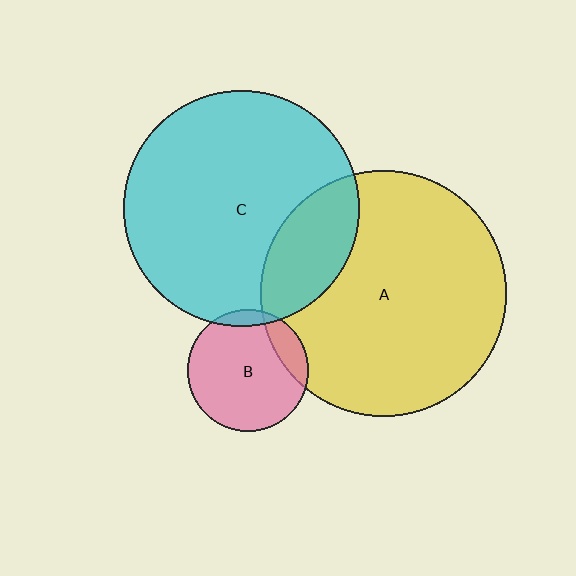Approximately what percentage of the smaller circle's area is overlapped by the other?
Approximately 20%.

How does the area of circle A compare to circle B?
Approximately 4.1 times.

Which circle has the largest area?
Circle A (yellow).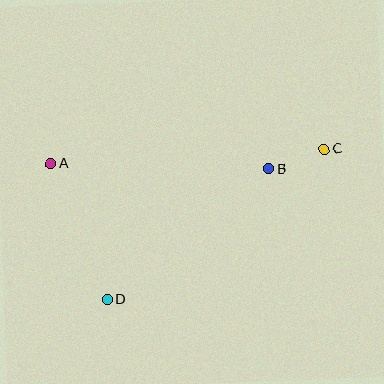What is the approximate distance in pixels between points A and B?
The distance between A and B is approximately 218 pixels.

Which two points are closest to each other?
Points B and C are closest to each other.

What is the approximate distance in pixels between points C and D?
The distance between C and D is approximately 264 pixels.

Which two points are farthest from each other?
Points A and C are farthest from each other.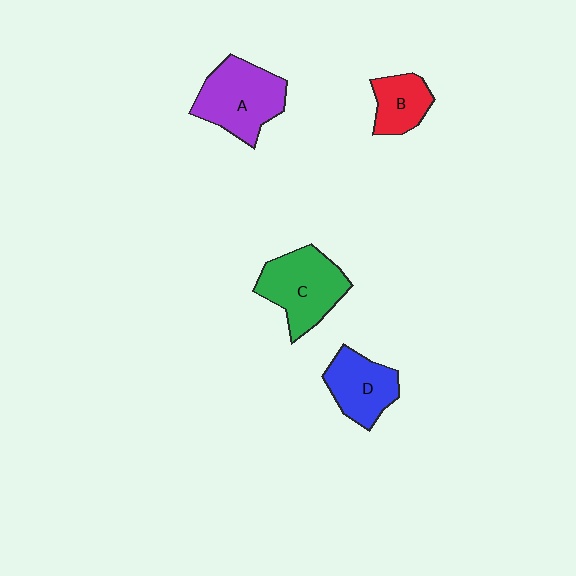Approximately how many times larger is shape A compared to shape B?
Approximately 1.8 times.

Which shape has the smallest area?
Shape B (red).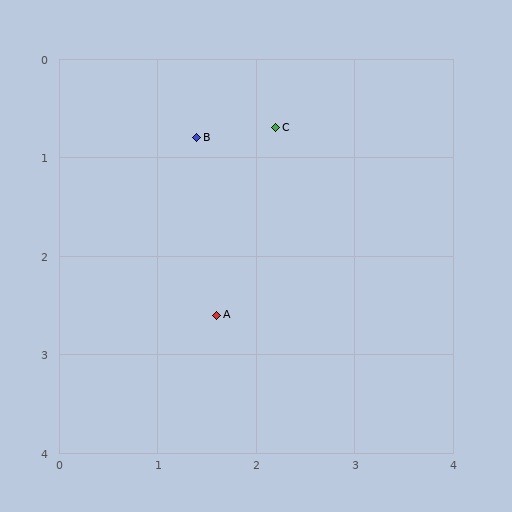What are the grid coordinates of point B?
Point B is at approximately (1.4, 0.8).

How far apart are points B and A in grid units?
Points B and A are about 1.8 grid units apart.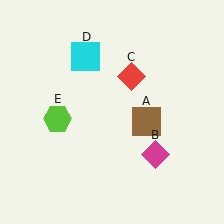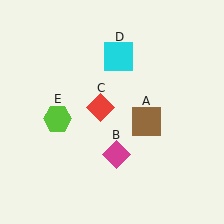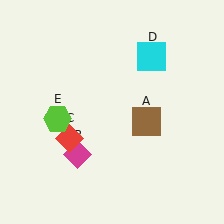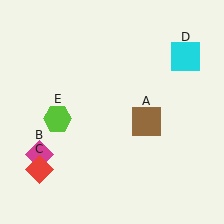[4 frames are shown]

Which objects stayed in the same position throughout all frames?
Brown square (object A) and lime hexagon (object E) remained stationary.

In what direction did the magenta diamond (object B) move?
The magenta diamond (object B) moved left.